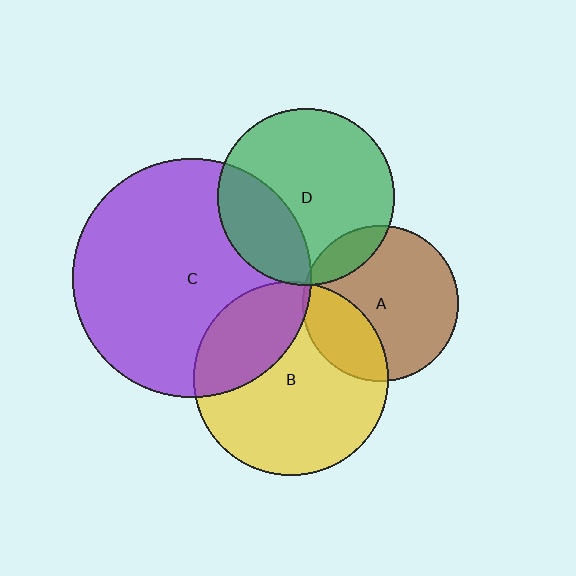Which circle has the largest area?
Circle C (purple).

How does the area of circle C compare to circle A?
Approximately 2.4 times.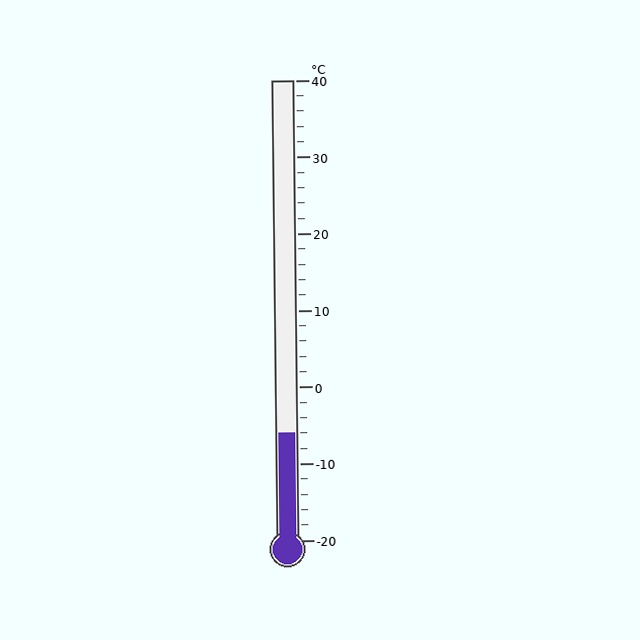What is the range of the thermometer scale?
The thermometer scale ranges from -20°C to 40°C.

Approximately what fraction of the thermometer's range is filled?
The thermometer is filled to approximately 25% of its range.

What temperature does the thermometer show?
The thermometer shows approximately -6°C.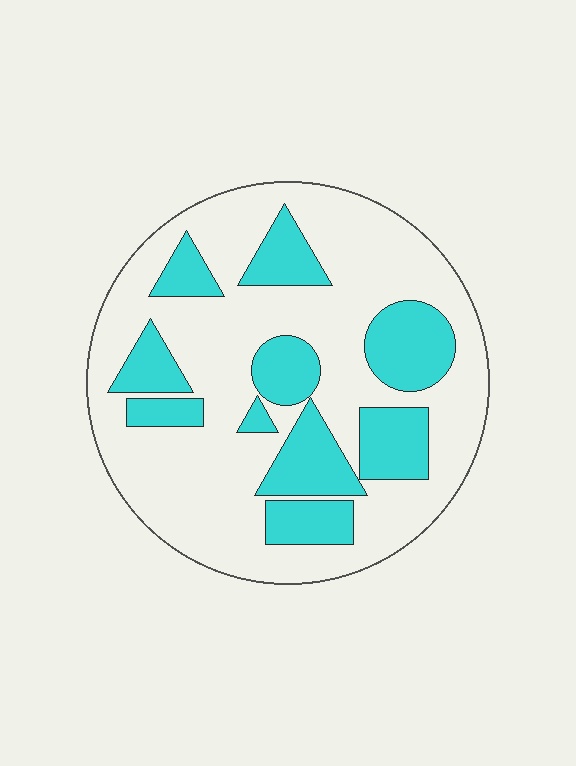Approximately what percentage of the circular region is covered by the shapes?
Approximately 30%.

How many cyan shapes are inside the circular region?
10.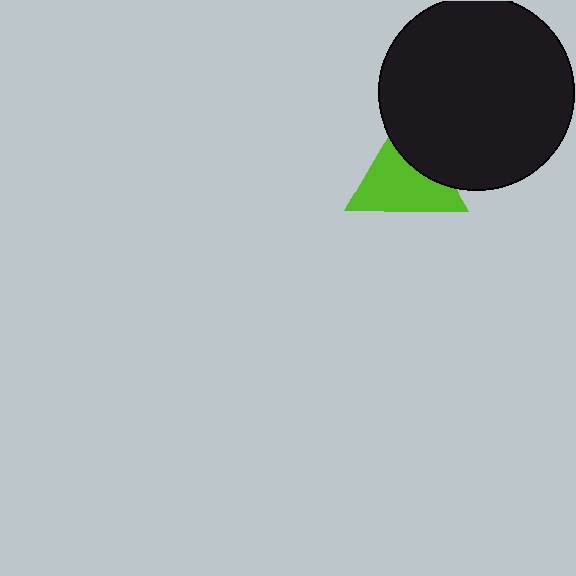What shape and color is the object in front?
The object in front is a black circle.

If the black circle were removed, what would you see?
You would see the complete lime triangle.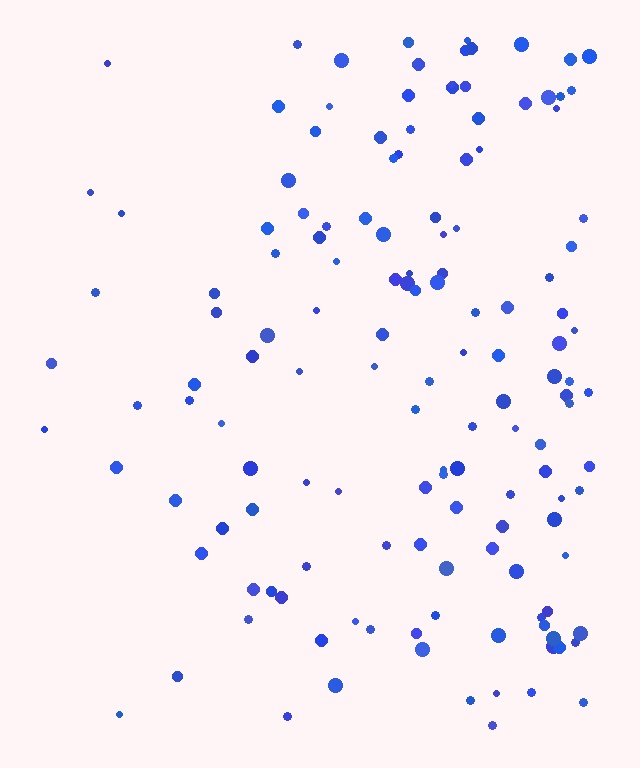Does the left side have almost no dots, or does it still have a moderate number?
Still a moderate number, just noticeably fewer than the right.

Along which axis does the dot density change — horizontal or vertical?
Horizontal.